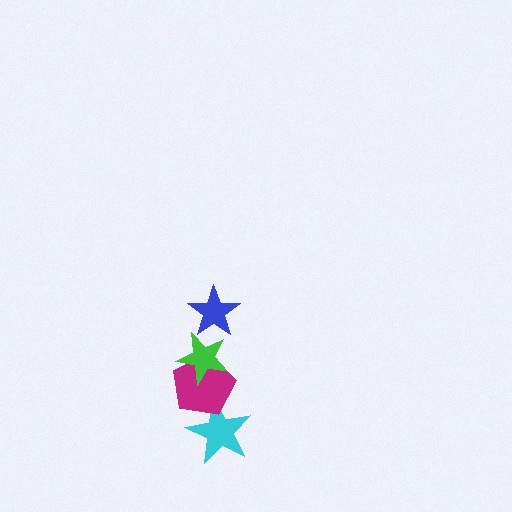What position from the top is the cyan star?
The cyan star is 4th from the top.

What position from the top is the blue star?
The blue star is 1st from the top.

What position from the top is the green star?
The green star is 2nd from the top.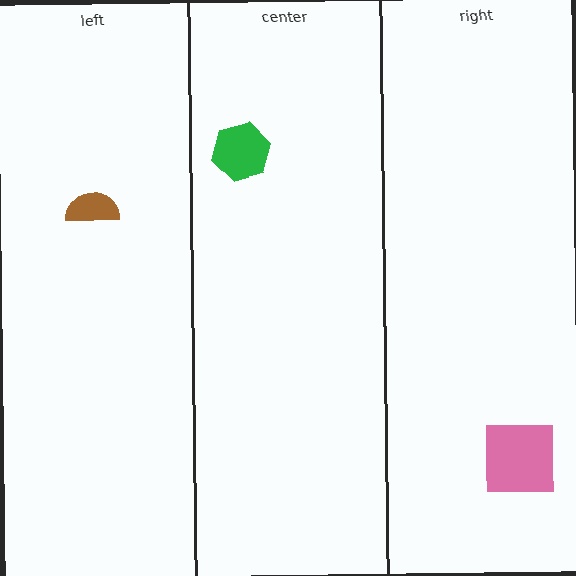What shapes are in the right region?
The pink square.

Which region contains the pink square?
The right region.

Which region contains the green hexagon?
The center region.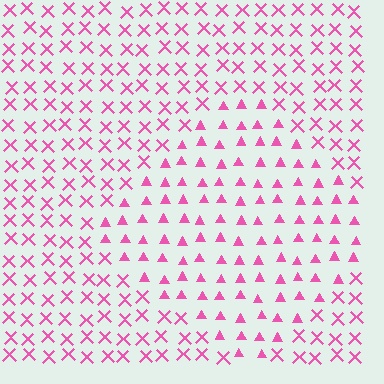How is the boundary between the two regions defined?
The boundary is defined by a change in element shape: triangles inside vs. X marks outside. All elements share the same color and spacing.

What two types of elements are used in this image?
The image uses triangles inside the diamond region and X marks outside it.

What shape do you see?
I see a diamond.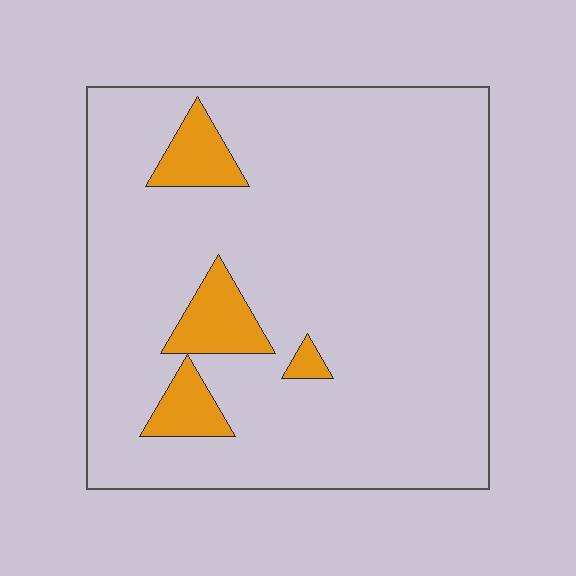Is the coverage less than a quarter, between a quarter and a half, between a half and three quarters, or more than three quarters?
Less than a quarter.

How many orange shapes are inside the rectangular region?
4.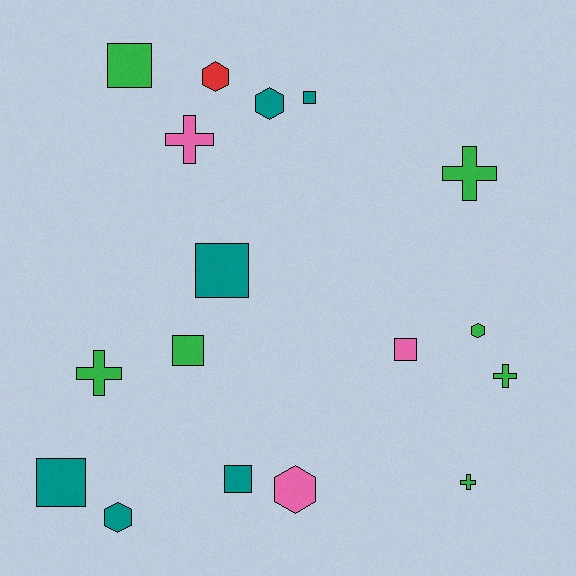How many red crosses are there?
There are no red crosses.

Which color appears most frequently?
Green, with 7 objects.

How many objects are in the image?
There are 17 objects.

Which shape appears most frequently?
Square, with 7 objects.